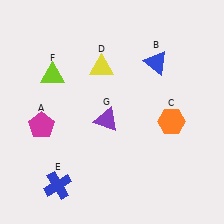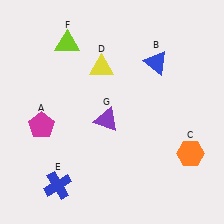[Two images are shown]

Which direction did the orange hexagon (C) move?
The orange hexagon (C) moved down.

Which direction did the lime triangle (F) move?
The lime triangle (F) moved up.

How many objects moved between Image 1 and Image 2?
2 objects moved between the two images.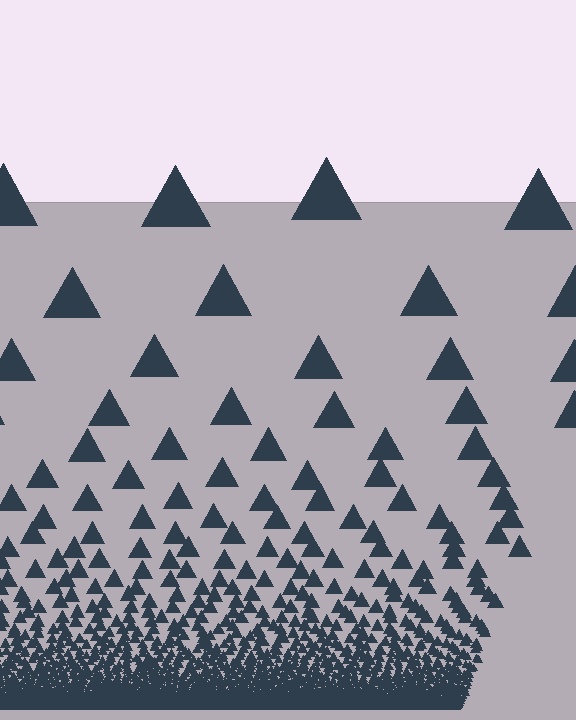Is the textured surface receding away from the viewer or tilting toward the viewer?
The surface appears to tilt toward the viewer. Texture elements get larger and sparser toward the top.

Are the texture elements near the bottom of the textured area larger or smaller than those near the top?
Smaller. The gradient is inverted — elements near the bottom are smaller and denser.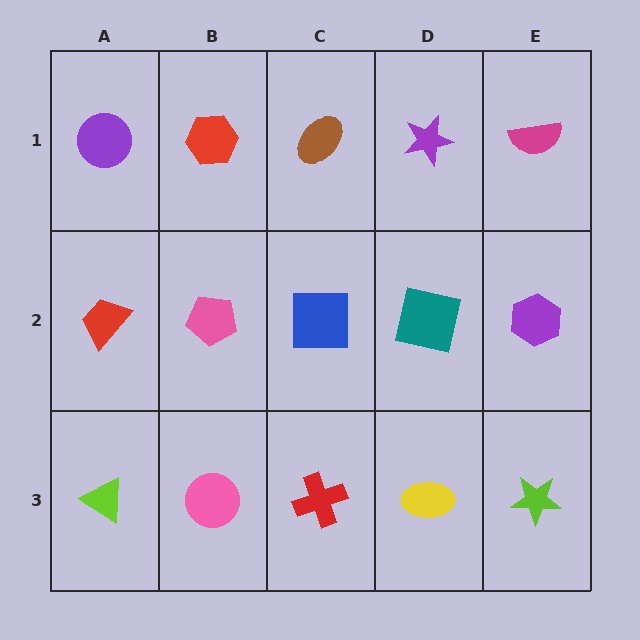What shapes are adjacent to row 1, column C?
A blue square (row 2, column C), a red hexagon (row 1, column B), a purple star (row 1, column D).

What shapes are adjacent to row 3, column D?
A teal square (row 2, column D), a red cross (row 3, column C), a lime star (row 3, column E).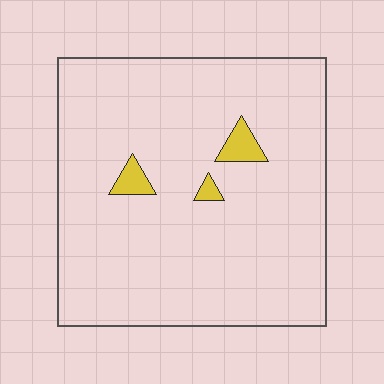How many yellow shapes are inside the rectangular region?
3.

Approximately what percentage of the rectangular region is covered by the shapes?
Approximately 5%.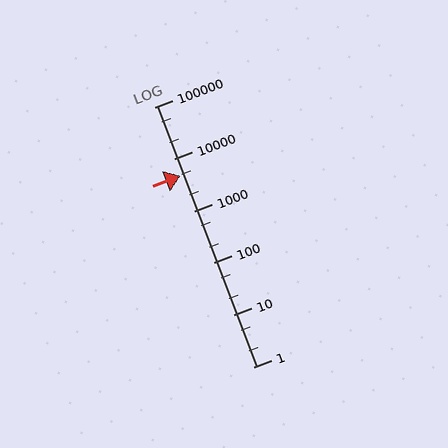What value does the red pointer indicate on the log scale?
The pointer indicates approximately 4700.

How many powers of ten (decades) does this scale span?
The scale spans 5 decades, from 1 to 100000.